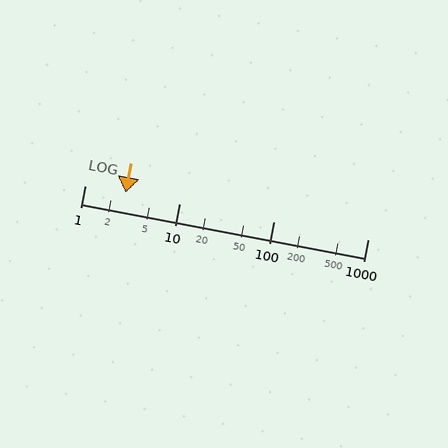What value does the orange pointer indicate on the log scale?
The pointer indicates approximately 2.7.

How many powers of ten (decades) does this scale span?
The scale spans 3 decades, from 1 to 1000.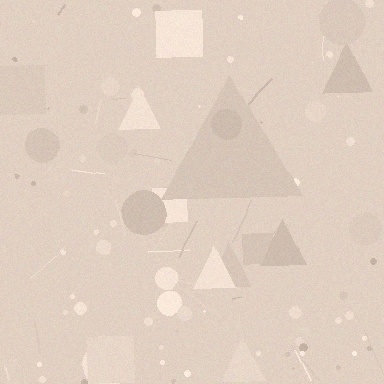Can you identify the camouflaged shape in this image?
The camouflaged shape is a triangle.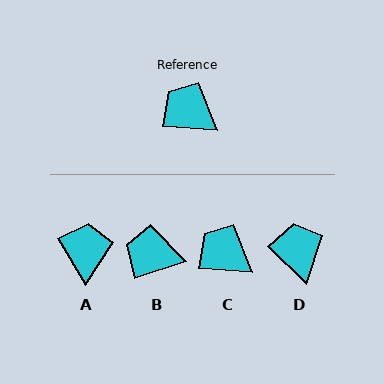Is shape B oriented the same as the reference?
No, it is off by about 23 degrees.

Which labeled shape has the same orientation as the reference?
C.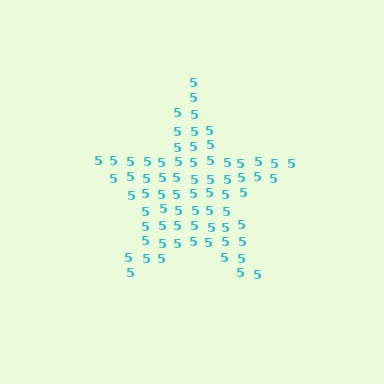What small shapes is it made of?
It is made of small digit 5's.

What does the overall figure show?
The overall figure shows a star.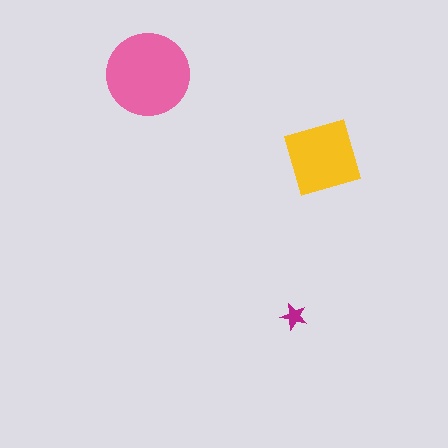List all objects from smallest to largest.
The magenta star, the yellow diamond, the pink circle.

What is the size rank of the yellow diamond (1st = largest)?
2nd.